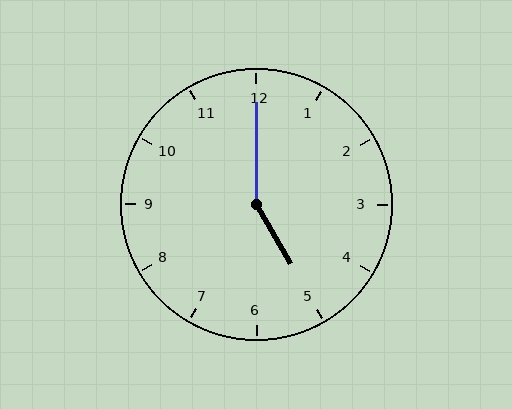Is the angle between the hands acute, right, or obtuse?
It is obtuse.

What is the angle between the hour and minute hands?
Approximately 150 degrees.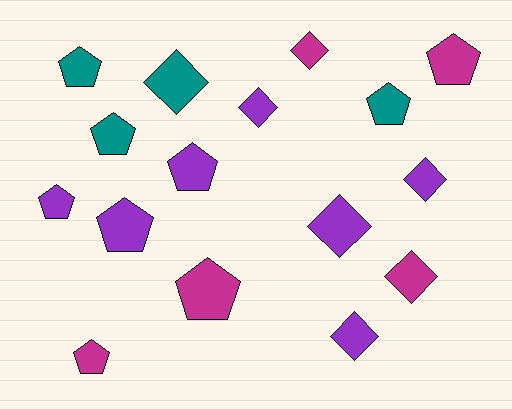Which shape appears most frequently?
Pentagon, with 9 objects.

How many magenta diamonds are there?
There are 2 magenta diamonds.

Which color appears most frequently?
Purple, with 7 objects.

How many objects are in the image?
There are 16 objects.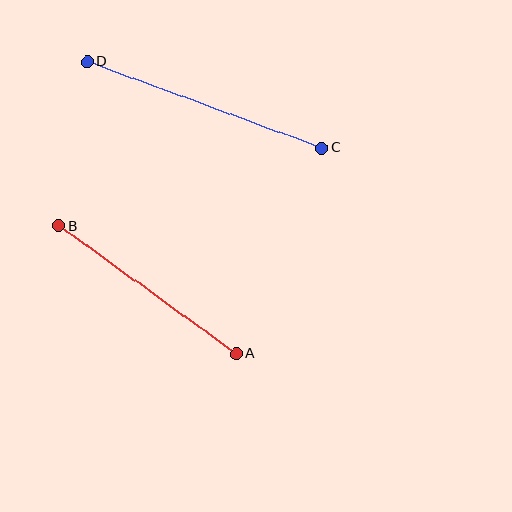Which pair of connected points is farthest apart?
Points C and D are farthest apart.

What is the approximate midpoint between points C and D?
The midpoint is at approximately (204, 105) pixels.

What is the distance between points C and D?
The distance is approximately 250 pixels.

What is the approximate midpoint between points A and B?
The midpoint is at approximately (148, 290) pixels.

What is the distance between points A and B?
The distance is approximately 218 pixels.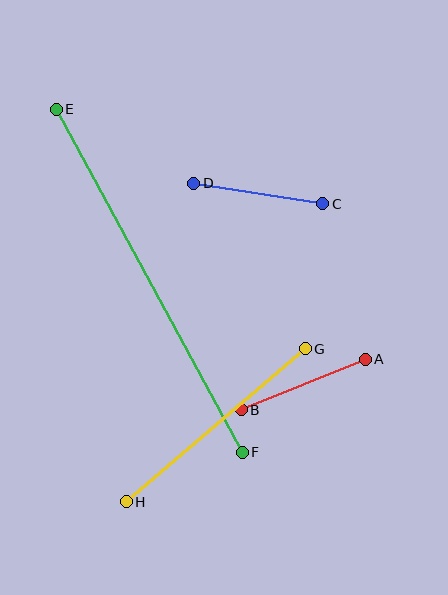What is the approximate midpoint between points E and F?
The midpoint is at approximately (149, 281) pixels.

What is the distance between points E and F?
The distance is approximately 390 pixels.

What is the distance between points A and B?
The distance is approximately 134 pixels.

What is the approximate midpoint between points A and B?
The midpoint is at approximately (303, 385) pixels.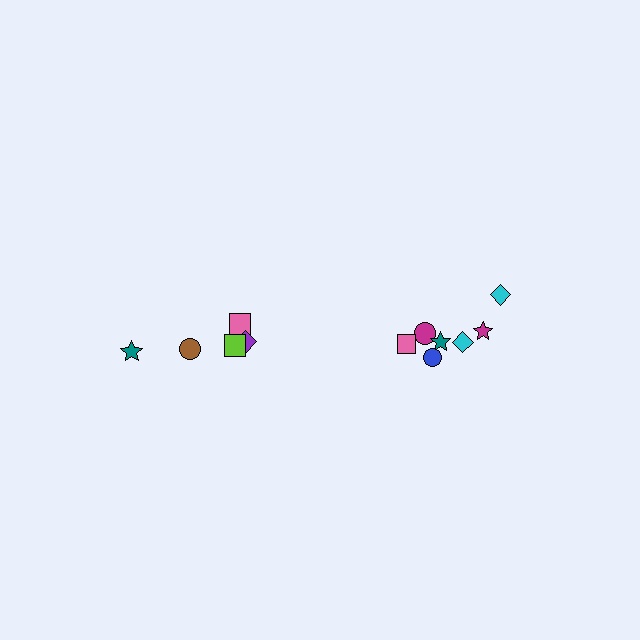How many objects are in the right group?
There are 7 objects.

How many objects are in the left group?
There are 5 objects.